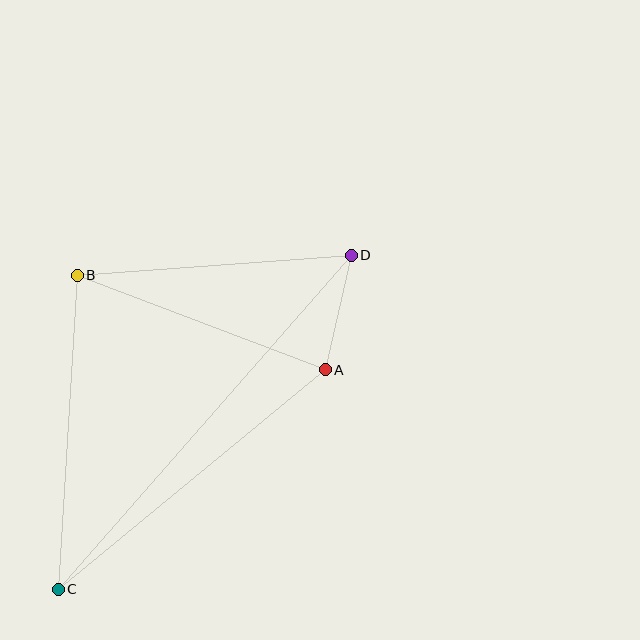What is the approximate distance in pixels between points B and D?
The distance between B and D is approximately 274 pixels.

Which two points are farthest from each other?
Points C and D are farthest from each other.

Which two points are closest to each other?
Points A and D are closest to each other.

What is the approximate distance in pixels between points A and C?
The distance between A and C is approximately 345 pixels.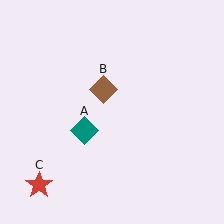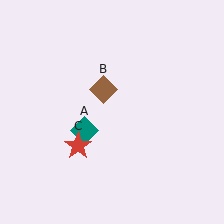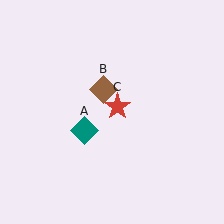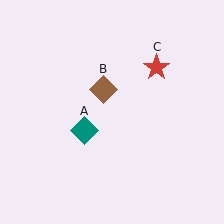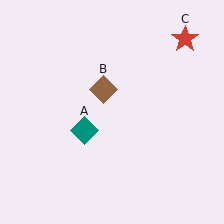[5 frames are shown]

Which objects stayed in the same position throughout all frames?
Teal diamond (object A) and brown diamond (object B) remained stationary.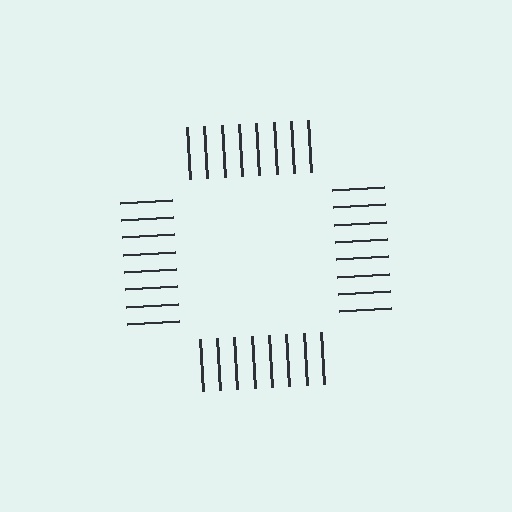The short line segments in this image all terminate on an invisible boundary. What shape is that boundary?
An illusory square — the line segments terminate on its edges but no continuous stroke is drawn.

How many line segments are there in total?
32 — 8 along each of the 4 edges.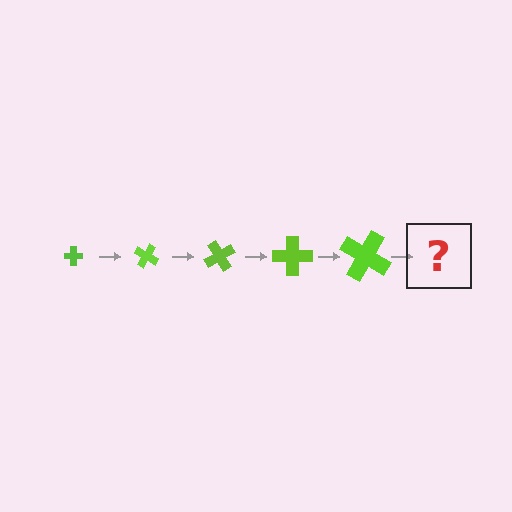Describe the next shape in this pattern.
It should be a cross, larger than the previous one and rotated 150 degrees from the start.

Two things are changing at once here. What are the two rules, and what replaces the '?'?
The two rules are that the cross grows larger each step and it rotates 30 degrees each step. The '?' should be a cross, larger than the previous one and rotated 150 degrees from the start.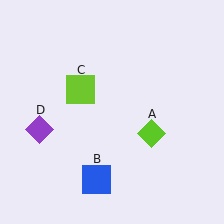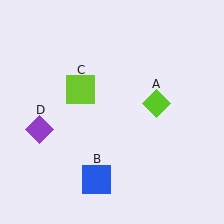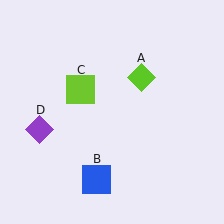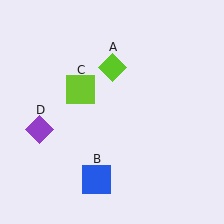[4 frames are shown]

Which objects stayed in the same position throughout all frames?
Blue square (object B) and lime square (object C) and purple diamond (object D) remained stationary.